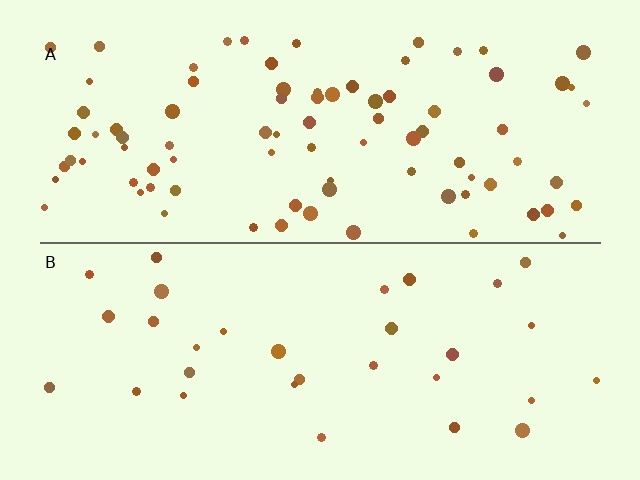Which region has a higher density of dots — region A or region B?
A (the top).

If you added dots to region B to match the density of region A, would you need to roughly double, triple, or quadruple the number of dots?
Approximately triple.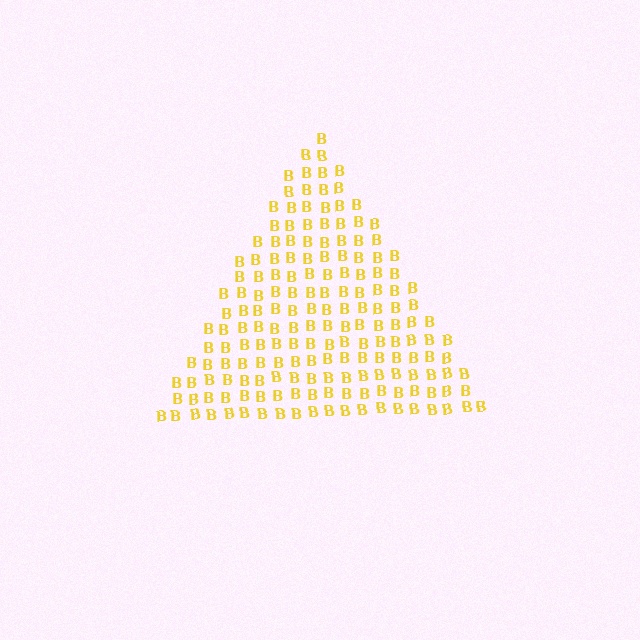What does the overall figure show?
The overall figure shows a triangle.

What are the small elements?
The small elements are letter B's.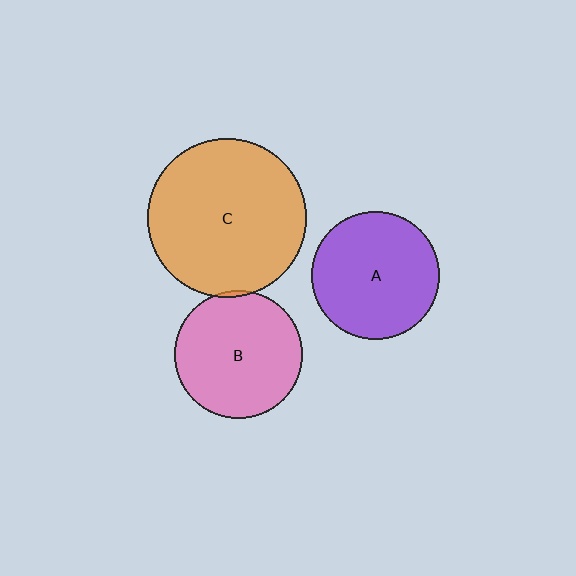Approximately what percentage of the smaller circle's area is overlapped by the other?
Approximately 5%.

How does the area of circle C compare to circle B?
Approximately 1.6 times.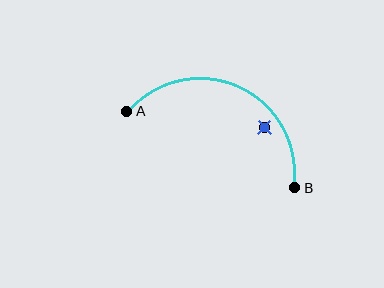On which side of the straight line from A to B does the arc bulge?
The arc bulges above the straight line connecting A and B.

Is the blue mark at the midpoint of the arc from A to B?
No — the blue mark does not lie on the arc at all. It sits slightly inside the curve.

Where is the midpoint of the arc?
The arc midpoint is the point on the curve farthest from the straight line joining A and B. It sits above that line.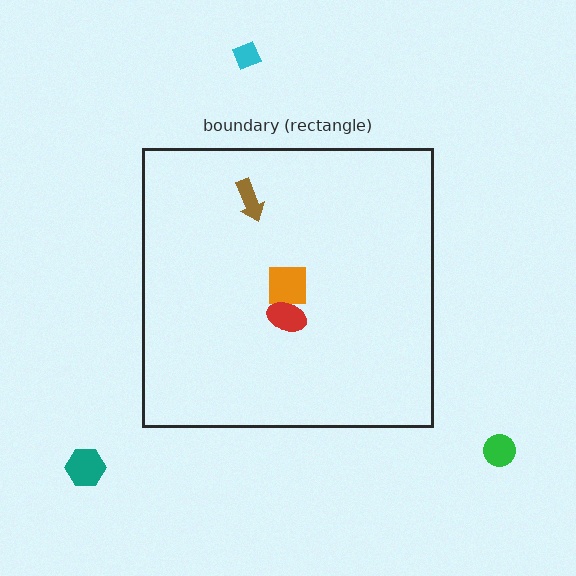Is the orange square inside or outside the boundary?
Inside.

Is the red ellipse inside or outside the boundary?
Inside.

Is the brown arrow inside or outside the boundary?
Inside.